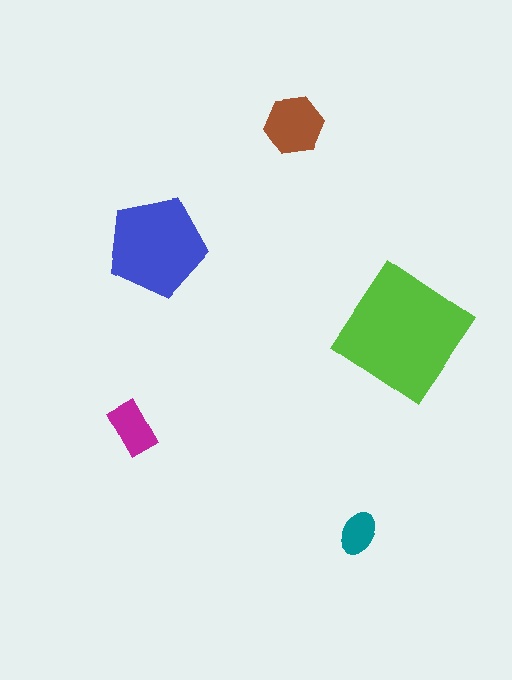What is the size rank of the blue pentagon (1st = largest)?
2nd.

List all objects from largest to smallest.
The lime diamond, the blue pentagon, the brown hexagon, the magenta rectangle, the teal ellipse.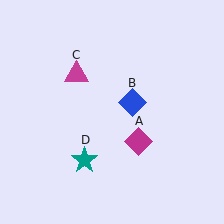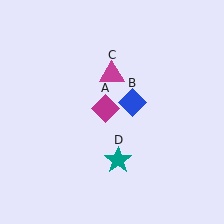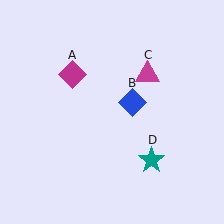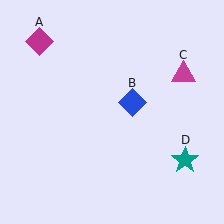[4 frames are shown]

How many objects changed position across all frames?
3 objects changed position: magenta diamond (object A), magenta triangle (object C), teal star (object D).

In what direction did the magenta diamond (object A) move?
The magenta diamond (object A) moved up and to the left.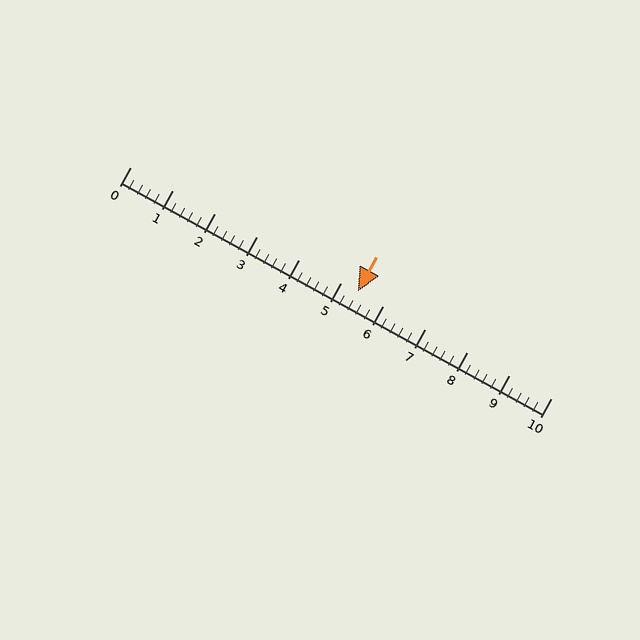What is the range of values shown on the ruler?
The ruler shows values from 0 to 10.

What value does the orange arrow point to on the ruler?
The orange arrow points to approximately 5.4.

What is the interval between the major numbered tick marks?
The major tick marks are spaced 1 units apart.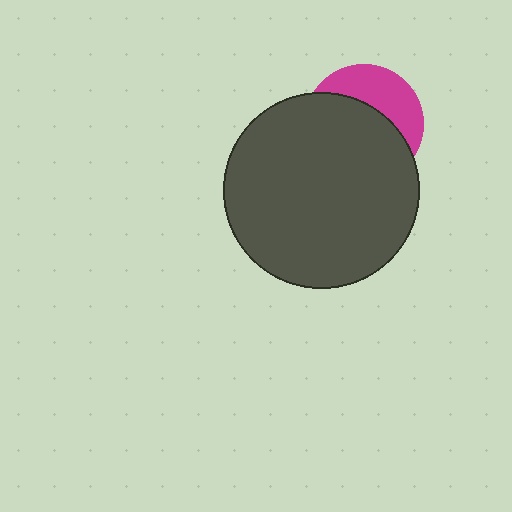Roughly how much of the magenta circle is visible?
A small part of it is visible (roughly 36%).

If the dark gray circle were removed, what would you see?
You would see the complete magenta circle.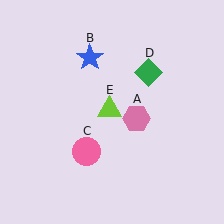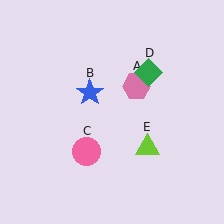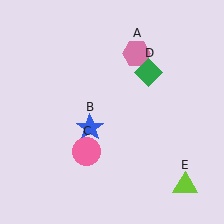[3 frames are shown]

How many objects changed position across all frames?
3 objects changed position: pink hexagon (object A), blue star (object B), lime triangle (object E).